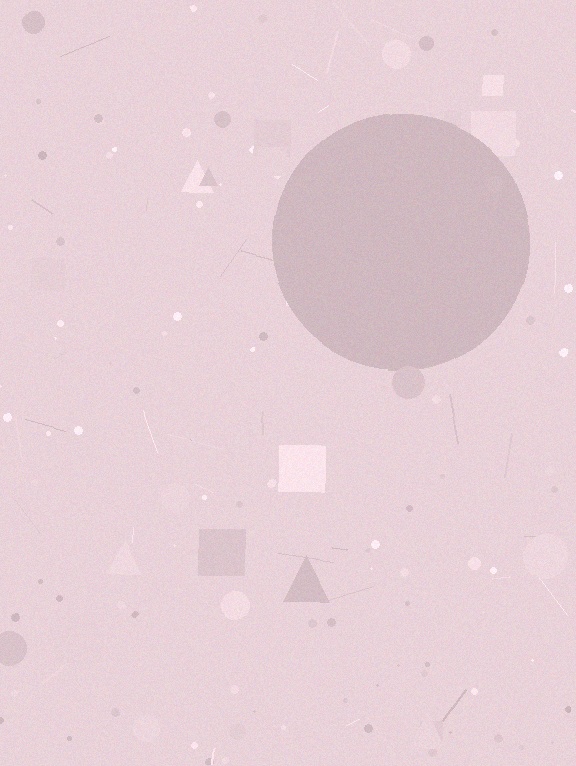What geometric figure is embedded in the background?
A circle is embedded in the background.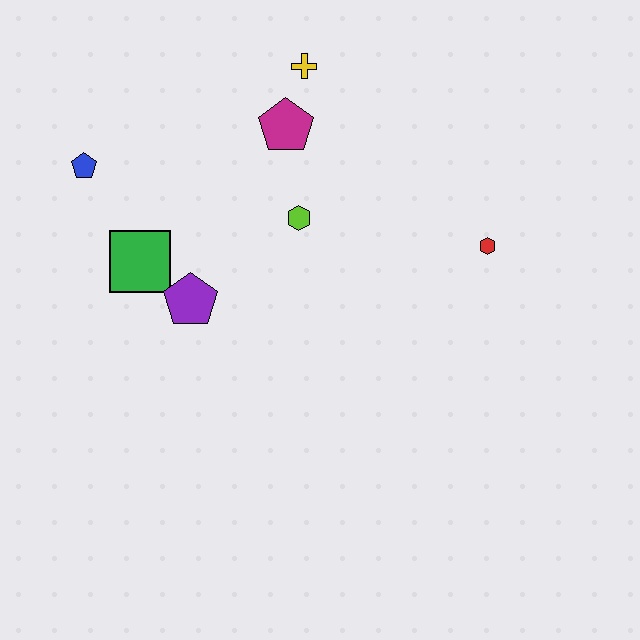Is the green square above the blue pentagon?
No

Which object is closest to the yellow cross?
The magenta pentagon is closest to the yellow cross.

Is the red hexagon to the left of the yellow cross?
No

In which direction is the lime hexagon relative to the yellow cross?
The lime hexagon is below the yellow cross.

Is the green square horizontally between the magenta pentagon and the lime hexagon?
No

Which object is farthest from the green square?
The red hexagon is farthest from the green square.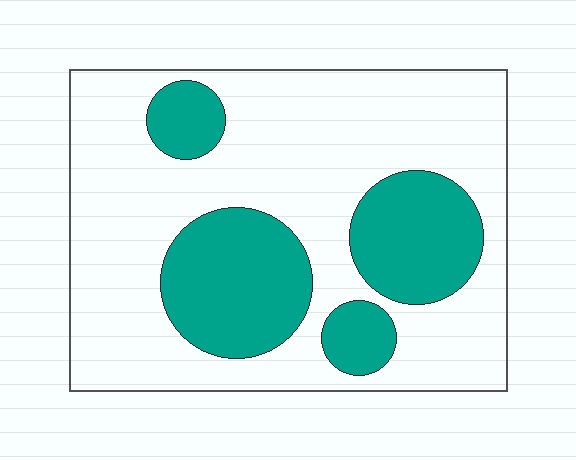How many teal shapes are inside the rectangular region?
4.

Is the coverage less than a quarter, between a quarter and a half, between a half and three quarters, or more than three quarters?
Between a quarter and a half.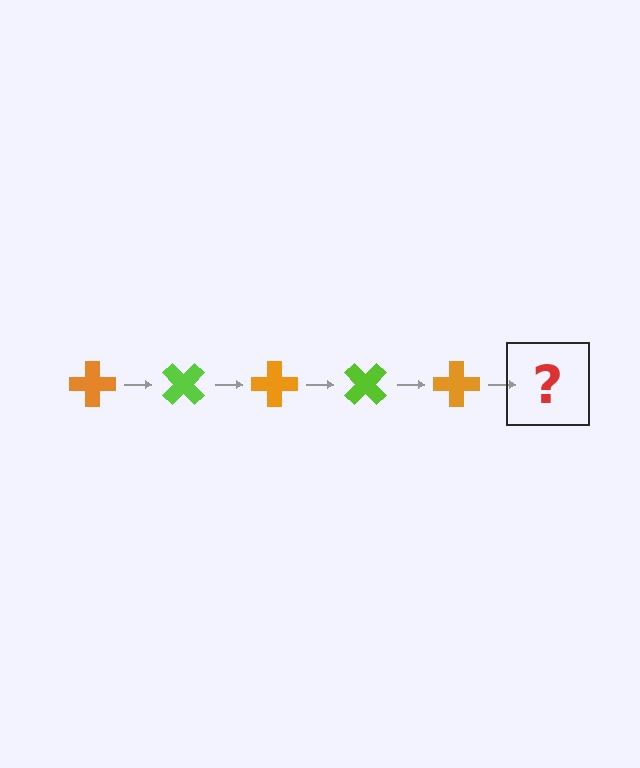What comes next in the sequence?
The next element should be a lime cross, rotated 225 degrees from the start.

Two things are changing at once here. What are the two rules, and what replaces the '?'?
The two rules are that it rotates 45 degrees each step and the color cycles through orange and lime. The '?' should be a lime cross, rotated 225 degrees from the start.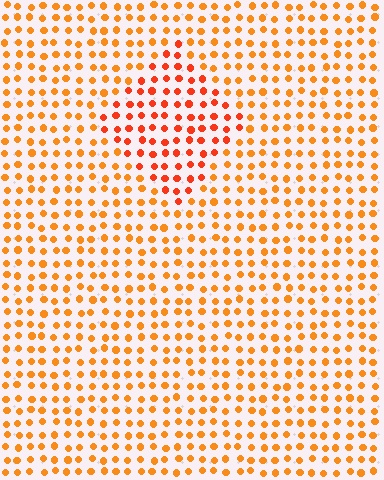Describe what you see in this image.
The image is filled with small orange elements in a uniform arrangement. A diamond-shaped region is visible where the elements are tinted to a slightly different hue, forming a subtle color boundary.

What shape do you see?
I see a diamond.